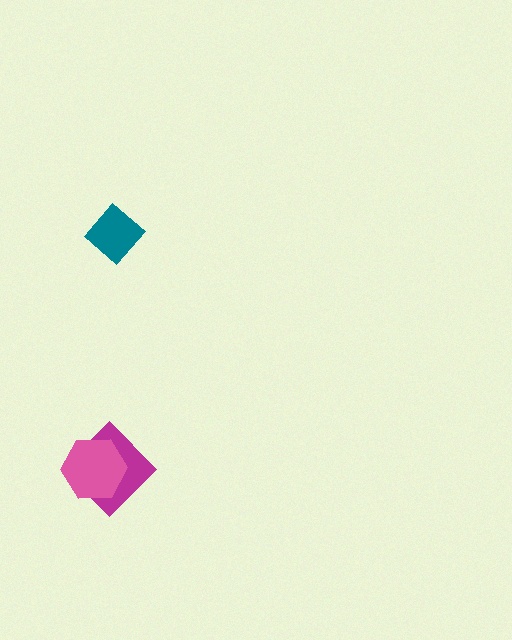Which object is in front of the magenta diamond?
The pink hexagon is in front of the magenta diamond.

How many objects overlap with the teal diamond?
0 objects overlap with the teal diamond.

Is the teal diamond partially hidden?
No, no other shape covers it.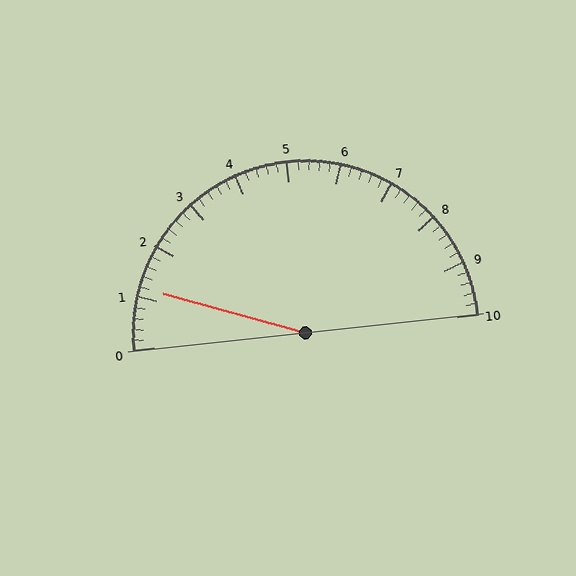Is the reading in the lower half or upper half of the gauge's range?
The reading is in the lower half of the range (0 to 10).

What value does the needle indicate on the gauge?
The needle indicates approximately 1.2.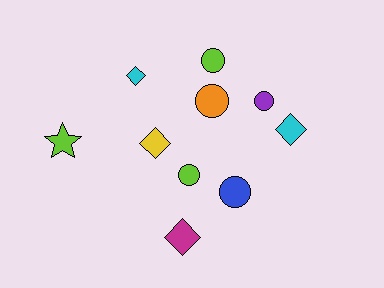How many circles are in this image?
There are 5 circles.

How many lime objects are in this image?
There are 3 lime objects.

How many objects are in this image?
There are 10 objects.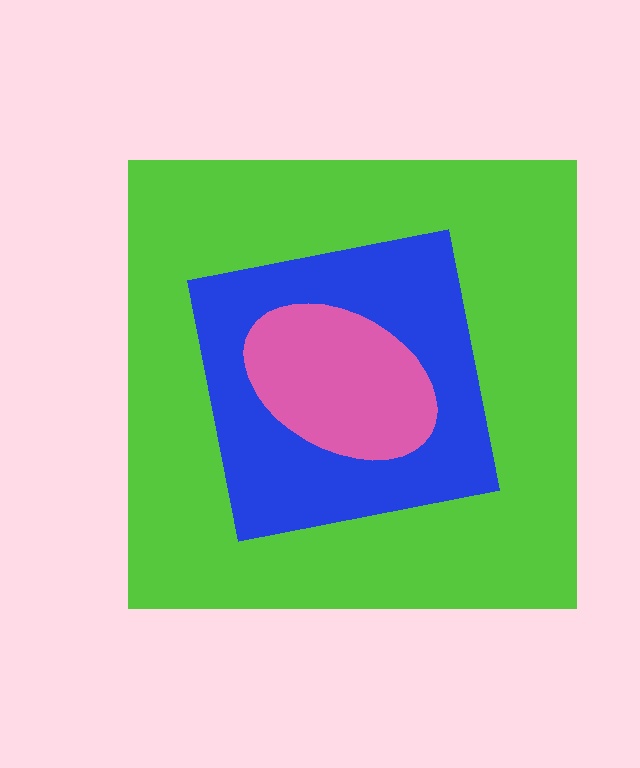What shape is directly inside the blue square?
The pink ellipse.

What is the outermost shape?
The lime square.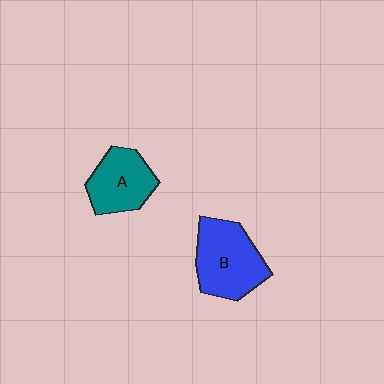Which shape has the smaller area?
Shape A (teal).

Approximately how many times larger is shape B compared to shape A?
Approximately 1.3 times.